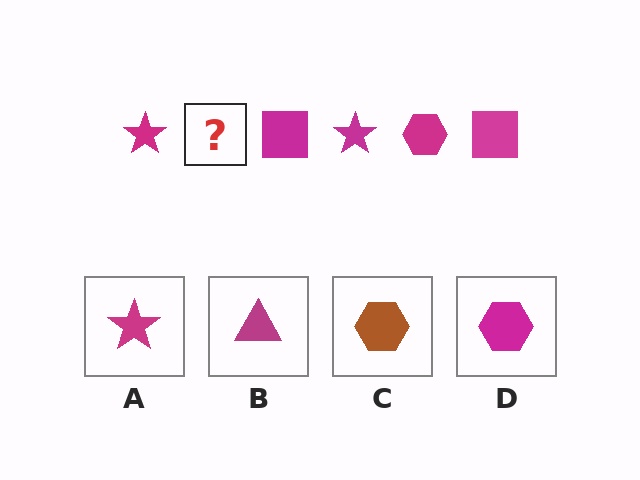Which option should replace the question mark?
Option D.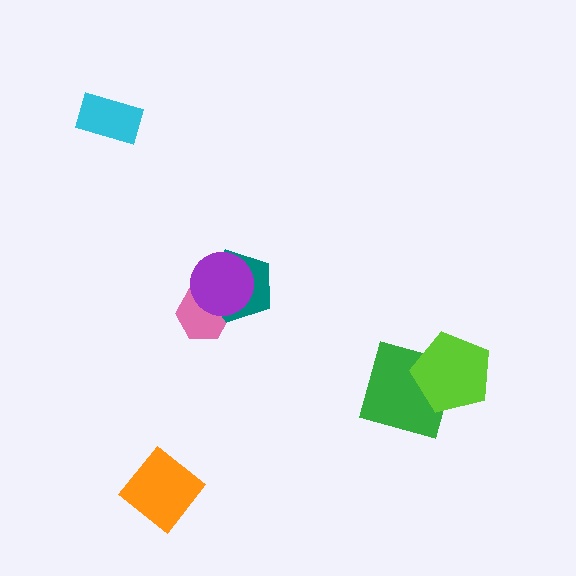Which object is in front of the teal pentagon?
The purple circle is in front of the teal pentagon.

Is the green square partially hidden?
Yes, it is partially covered by another shape.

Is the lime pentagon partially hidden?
No, no other shape covers it.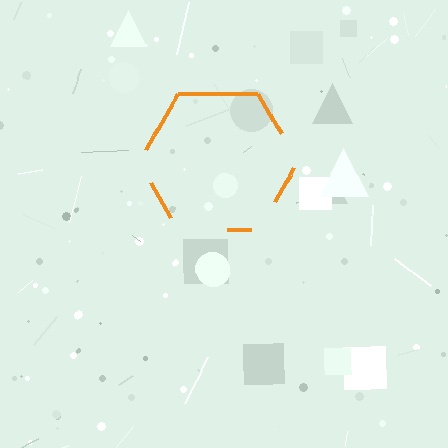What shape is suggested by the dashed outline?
The dashed outline suggests a hexagon.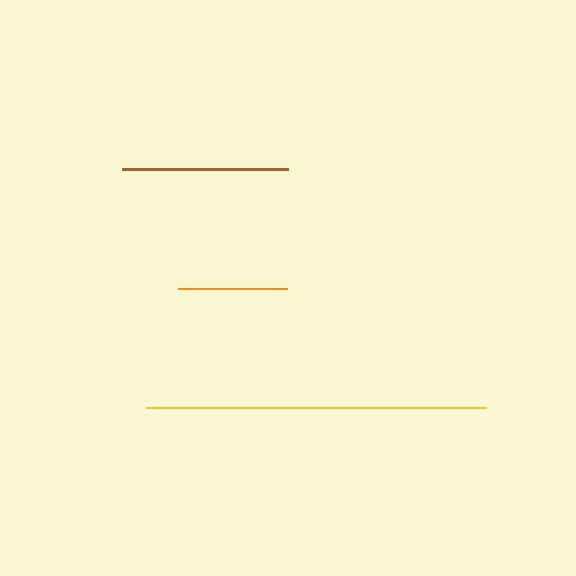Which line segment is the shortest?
The orange line is the shortest at approximately 109 pixels.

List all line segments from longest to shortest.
From longest to shortest: yellow, brown, orange.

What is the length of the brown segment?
The brown segment is approximately 166 pixels long.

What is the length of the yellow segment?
The yellow segment is approximately 340 pixels long.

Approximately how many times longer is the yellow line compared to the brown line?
The yellow line is approximately 2.1 times the length of the brown line.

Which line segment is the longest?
The yellow line is the longest at approximately 340 pixels.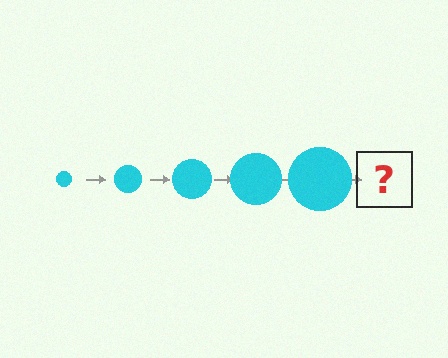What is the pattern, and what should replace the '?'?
The pattern is that the circle gets progressively larger each step. The '?' should be a cyan circle, larger than the previous one.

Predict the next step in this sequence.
The next step is a cyan circle, larger than the previous one.